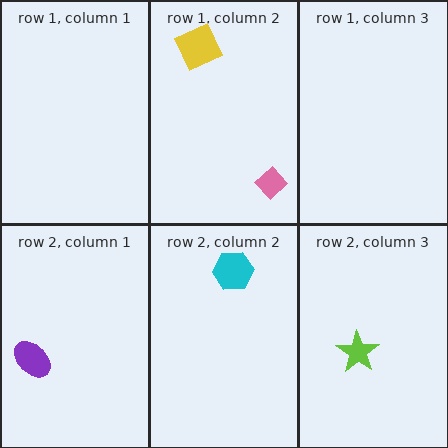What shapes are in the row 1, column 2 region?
The yellow square, the pink diamond.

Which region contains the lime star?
The row 2, column 3 region.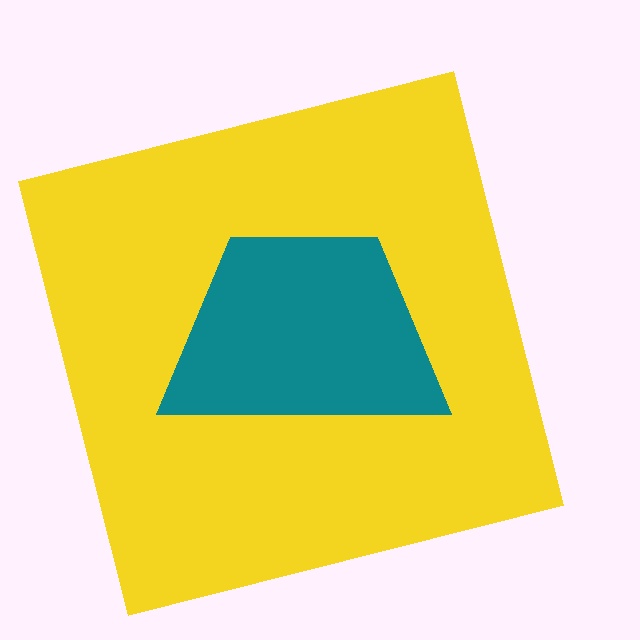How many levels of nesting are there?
2.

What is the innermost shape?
The teal trapezoid.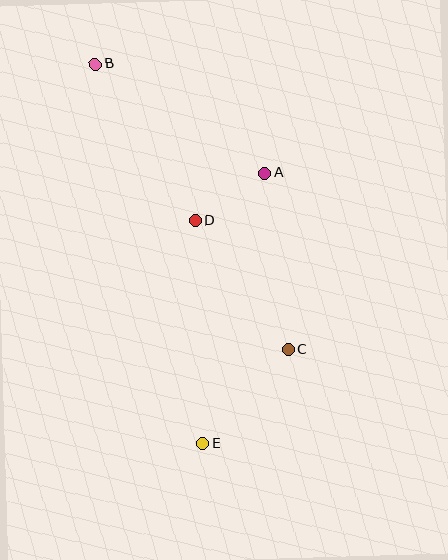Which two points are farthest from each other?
Points B and E are farthest from each other.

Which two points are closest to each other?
Points A and D are closest to each other.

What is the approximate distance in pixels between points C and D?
The distance between C and D is approximately 159 pixels.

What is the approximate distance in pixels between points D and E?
The distance between D and E is approximately 223 pixels.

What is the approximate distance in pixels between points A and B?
The distance between A and B is approximately 202 pixels.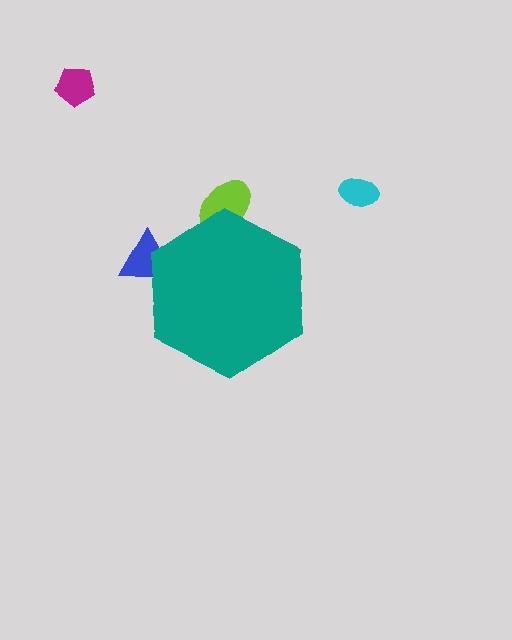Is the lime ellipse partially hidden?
Yes, the lime ellipse is partially hidden behind the teal hexagon.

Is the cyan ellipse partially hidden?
No, the cyan ellipse is fully visible.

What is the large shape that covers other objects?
A teal hexagon.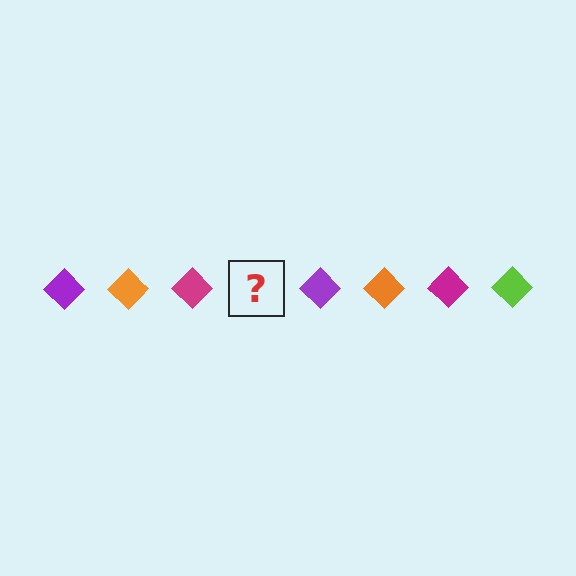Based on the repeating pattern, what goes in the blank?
The blank should be a lime diamond.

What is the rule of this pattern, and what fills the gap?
The rule is that the pattern cycles through purple, orange, magenta, lime diamonds. The gap should be filled with a lime diamond.